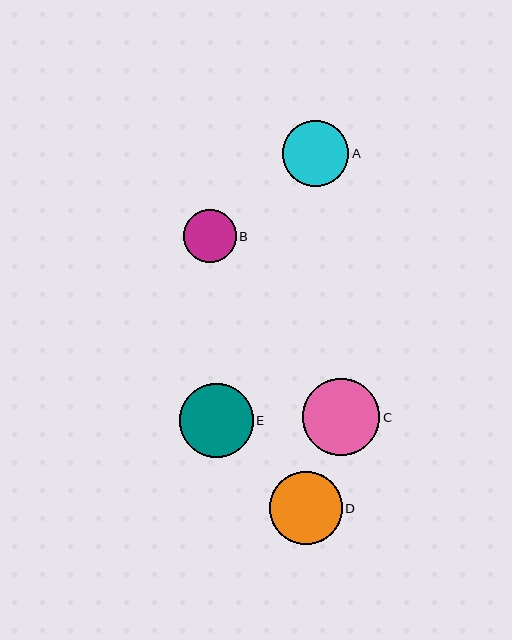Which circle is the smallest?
Circle B is the smallest with a size of approximately 53 pixels.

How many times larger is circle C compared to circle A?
Circle C is approximately 1.2 times the size of circle A.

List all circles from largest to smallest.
From largest to smallest: C, E, D, A, B.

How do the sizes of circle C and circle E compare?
Circle C and circle E are approximately the same size.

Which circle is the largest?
Circle C is the largest with a size of approximately 77 pixels.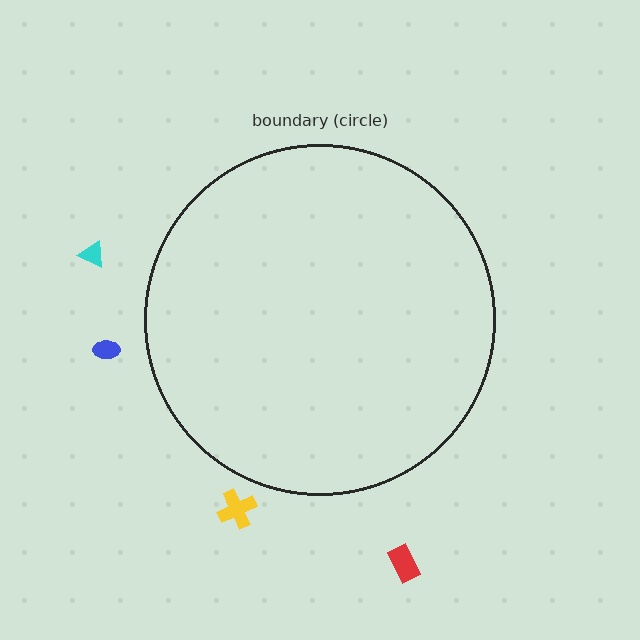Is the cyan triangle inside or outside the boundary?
Outside.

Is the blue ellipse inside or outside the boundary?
Outside.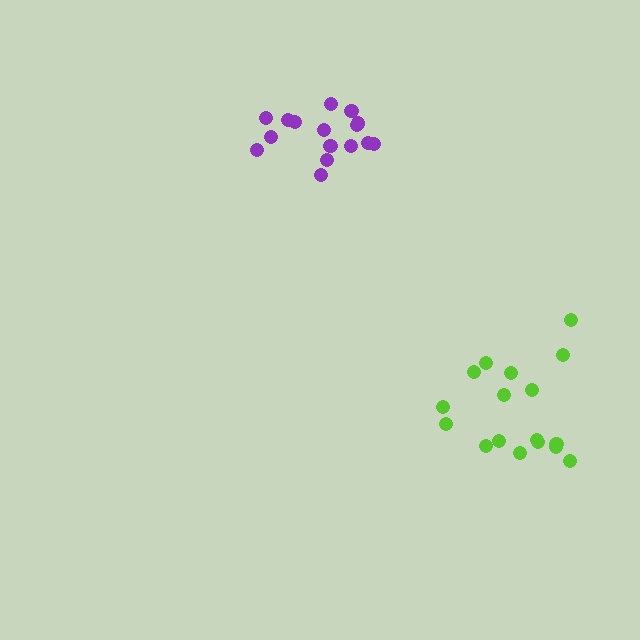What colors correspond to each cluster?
The clusters are colored: purple, lime.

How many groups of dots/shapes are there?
There are 2 groups.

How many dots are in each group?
Group 1: 16 dots, Group 2: 17 dots (33 total).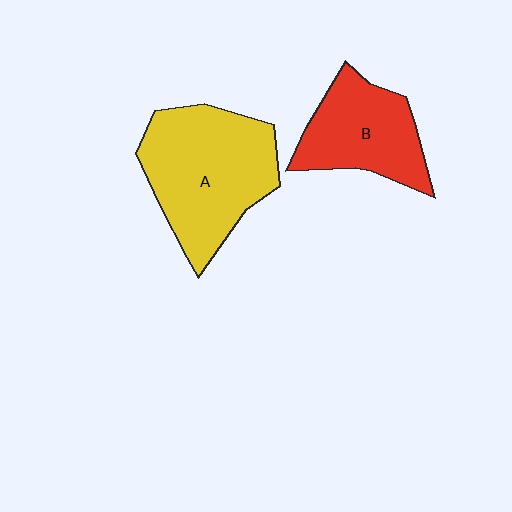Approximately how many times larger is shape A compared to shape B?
Approximately 1.5 times.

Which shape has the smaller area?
Shape B (red).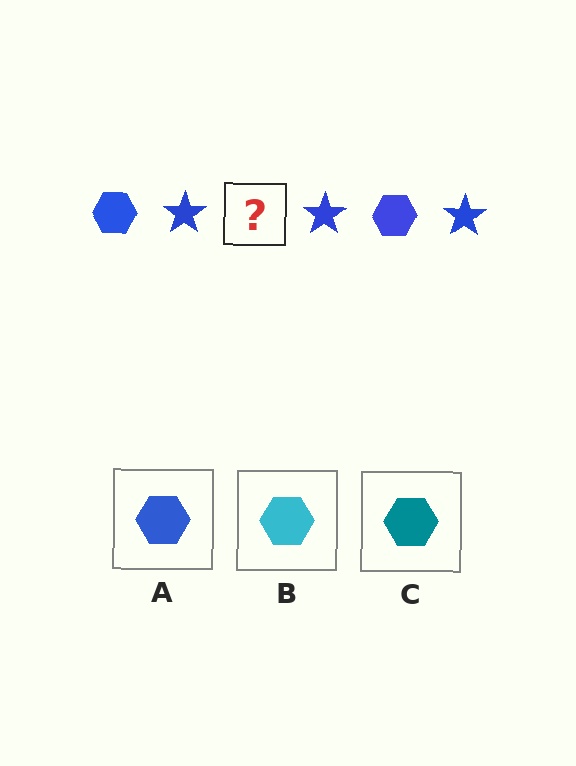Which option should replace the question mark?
Option A.